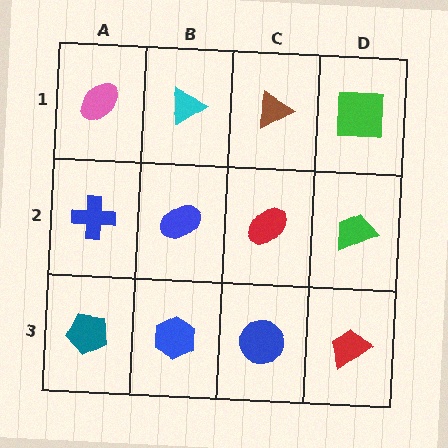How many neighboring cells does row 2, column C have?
4.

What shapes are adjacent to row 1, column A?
A blue cross (row 2, column A), a cyan triangle (row 1, column B).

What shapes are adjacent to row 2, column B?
A cyan triangle (row 1, column B), a blue hexagon (row 3, column B), a blue cross (row 2, column A), a red ellipse (row 2, column C).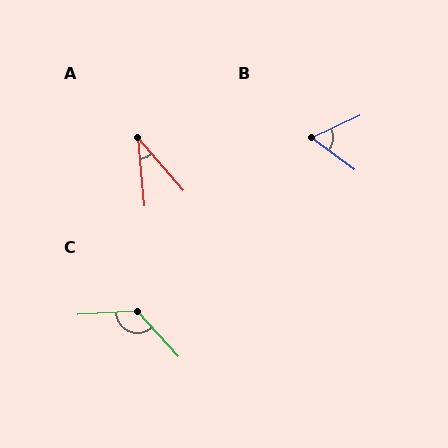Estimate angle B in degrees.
Approximately 62 degrees.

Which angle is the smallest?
A, at approximately 35 degrees.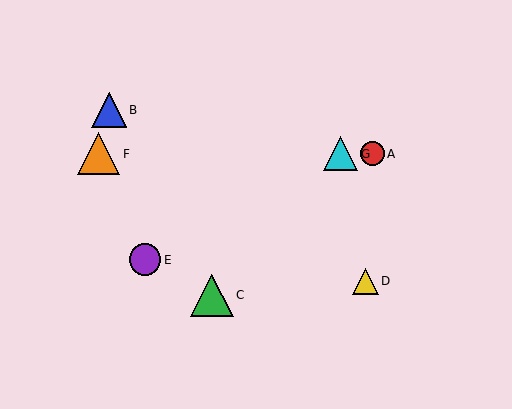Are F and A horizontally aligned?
Yes, both are at y≈154.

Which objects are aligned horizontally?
Objects A, F, G are aligned horizontally.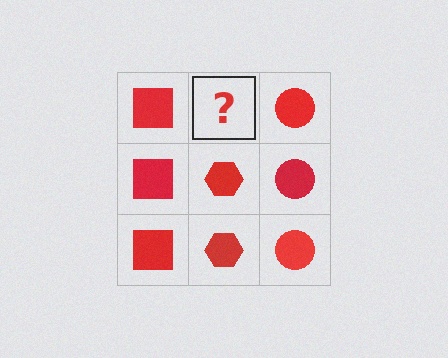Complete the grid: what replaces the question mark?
The question mark should be replaced with a red hexagon.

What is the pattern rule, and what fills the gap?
The rule is that each column has a consistent shape. The gap should be filled with a red hexagon.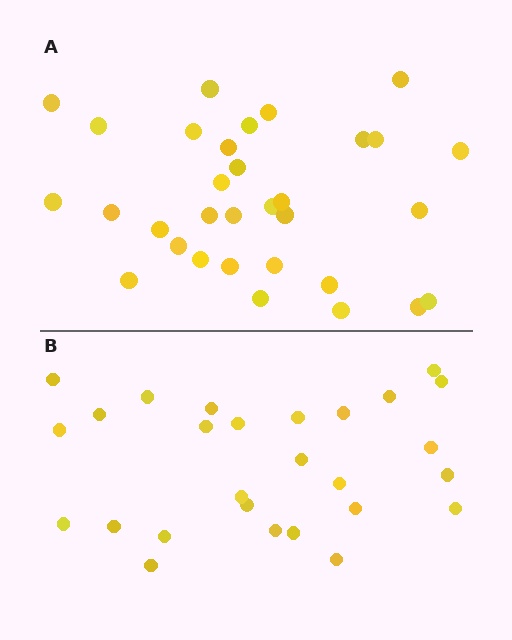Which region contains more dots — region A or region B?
Region A (the top region) has more dots.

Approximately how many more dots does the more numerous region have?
Region A has about 5 more dots than region B.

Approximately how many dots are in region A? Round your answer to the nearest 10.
About 30 dots. (The exact count is 32, which rounds to 30.)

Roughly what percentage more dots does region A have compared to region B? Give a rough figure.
About 20% more.